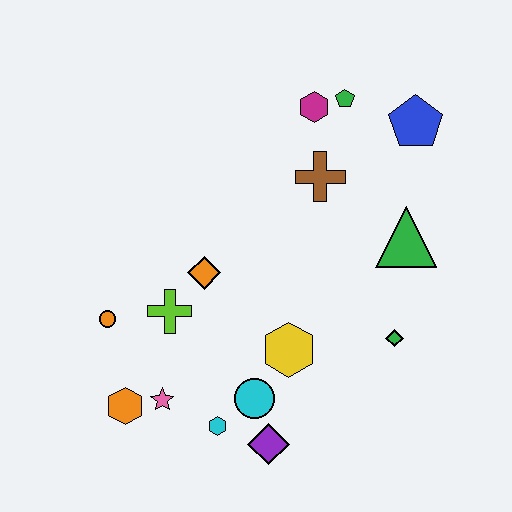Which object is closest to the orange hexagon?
The pink star is closest to the orange hexagon.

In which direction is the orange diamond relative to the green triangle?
The orange diamond is to the left of the green triangle.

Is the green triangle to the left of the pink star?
No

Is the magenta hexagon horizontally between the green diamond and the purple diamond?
Yes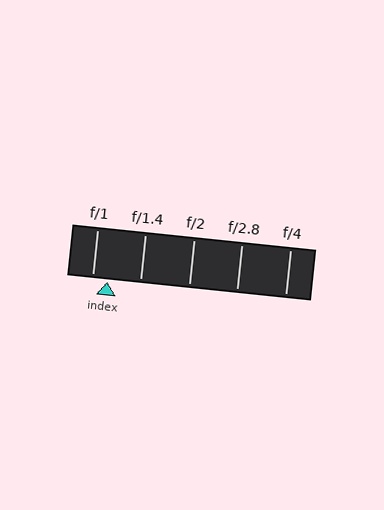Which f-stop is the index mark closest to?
The index mark is closest to f/1.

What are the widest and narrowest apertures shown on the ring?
The widest aperture shown is f/1 and the narrowest is f/4.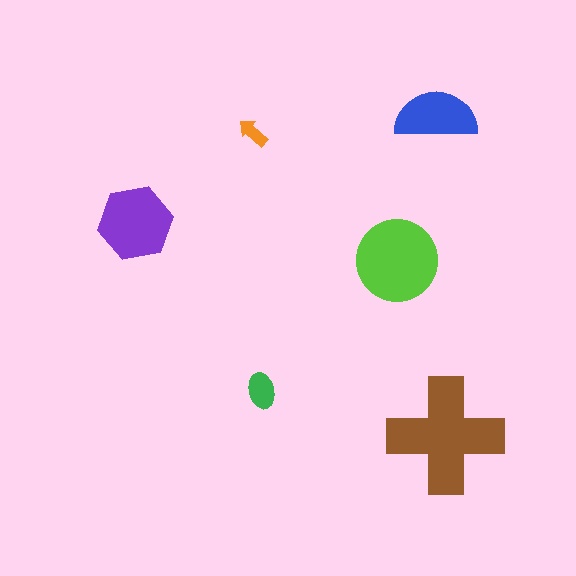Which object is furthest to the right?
The brown cross is rightmost.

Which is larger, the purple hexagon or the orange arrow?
The purple hexagon.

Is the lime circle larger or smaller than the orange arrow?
Larger.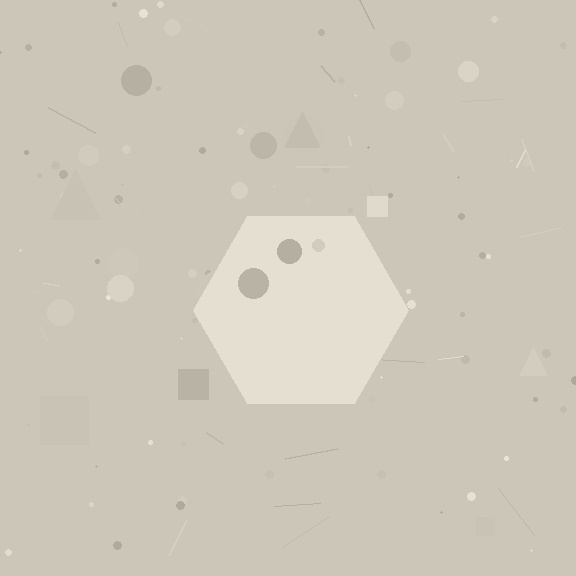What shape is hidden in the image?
A hexagon is hidden in the image.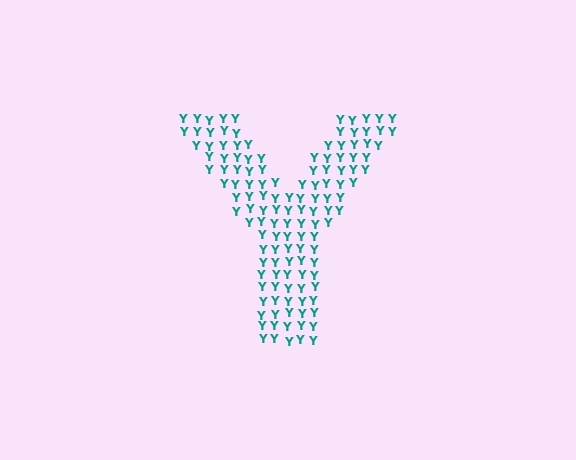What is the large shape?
The large shape is the letter Y.